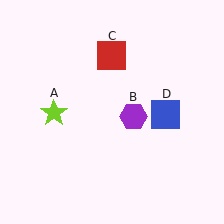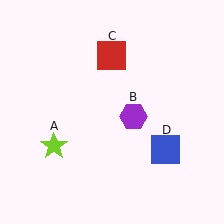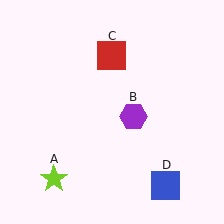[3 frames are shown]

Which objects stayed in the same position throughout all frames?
Purple hexagon (object B) and red square (object C) remained stationary.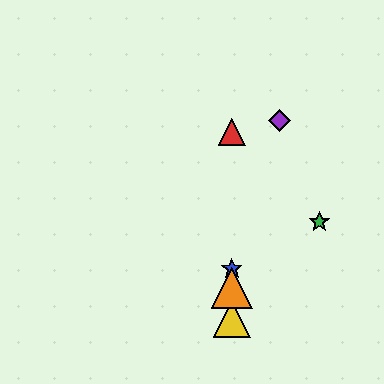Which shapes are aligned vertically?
The red triangle, the blue star, the yellow triangle, the orange triangle are aligned vertically.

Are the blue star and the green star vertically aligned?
No, the blue star is at x≈232 and the green star is at x≈319.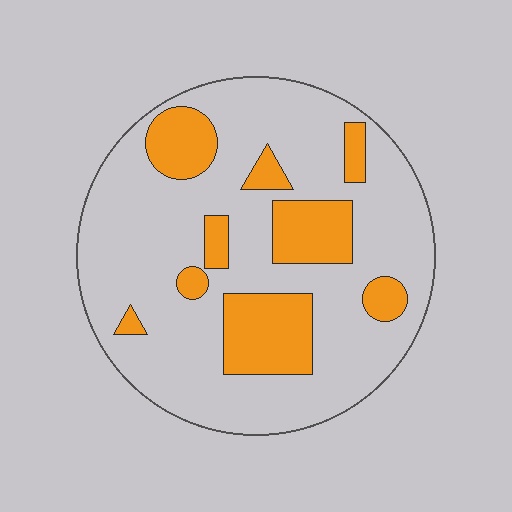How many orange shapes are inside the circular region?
9.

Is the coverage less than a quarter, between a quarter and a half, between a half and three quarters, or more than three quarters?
Less than a quarter.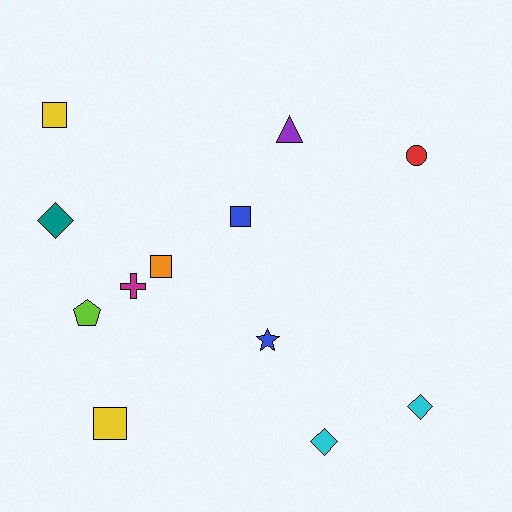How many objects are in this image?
There are 12 objects.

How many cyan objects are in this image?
There are 2 cyan objects.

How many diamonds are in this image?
There are 3 diamonds.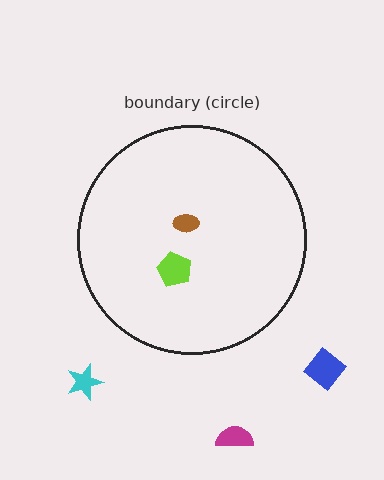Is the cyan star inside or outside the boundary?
Outside.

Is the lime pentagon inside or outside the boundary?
Inside.